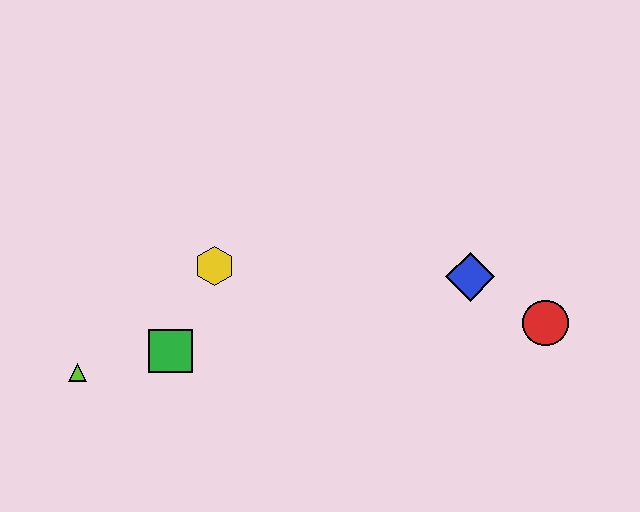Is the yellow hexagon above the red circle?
Yes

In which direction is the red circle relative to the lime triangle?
The red circle is to the right of the lime triangle.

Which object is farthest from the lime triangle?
The red circle is farthest from the lime triangle.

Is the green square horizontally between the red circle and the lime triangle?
Yes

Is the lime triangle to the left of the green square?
Yes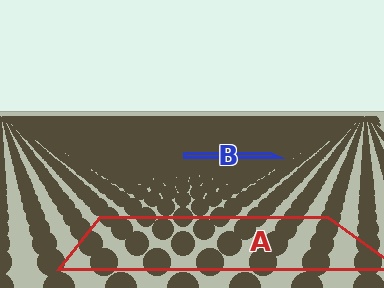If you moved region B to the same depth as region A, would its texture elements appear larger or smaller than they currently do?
They would appear larger. At a closer depth, the same texture elements are projected at a bigger on-screen size.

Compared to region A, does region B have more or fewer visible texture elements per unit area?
Region B has more texture elements per unit area — they are packed more densely because it is farther away.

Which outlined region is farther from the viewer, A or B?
Region B is farther from the viewer — the texture elements inside it appear smaller and more densely packed.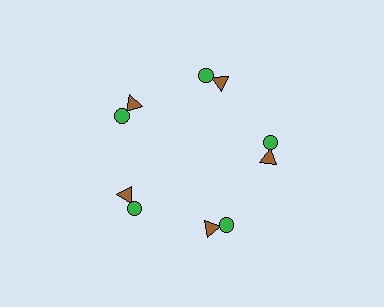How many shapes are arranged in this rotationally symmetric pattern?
There are 10 shapes, arranged in 5 groups of 2.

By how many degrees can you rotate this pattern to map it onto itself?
The pattern maps onto itself every 72 degrees of rotation.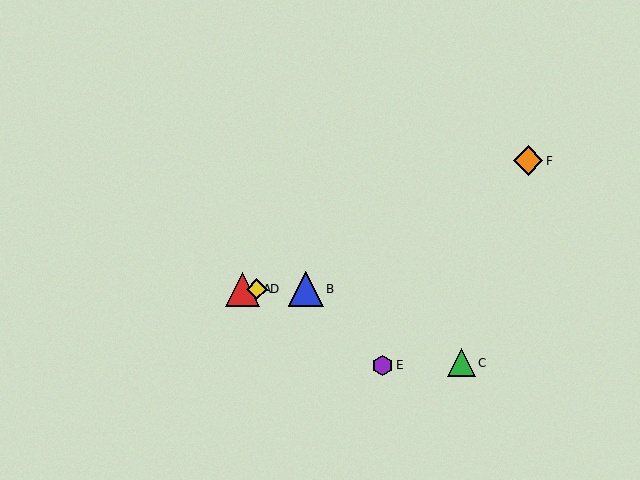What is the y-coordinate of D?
Object D is at y≈289.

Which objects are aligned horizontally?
Objects A, B, D are aligned horizontally.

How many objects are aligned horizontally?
3 objects (A, B, D) are aligned horizontally.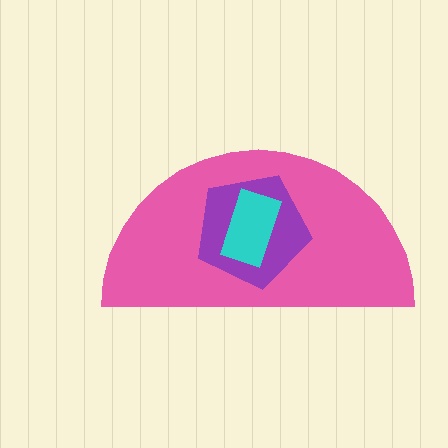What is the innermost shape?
The cyan rectangle.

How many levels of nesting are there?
3.